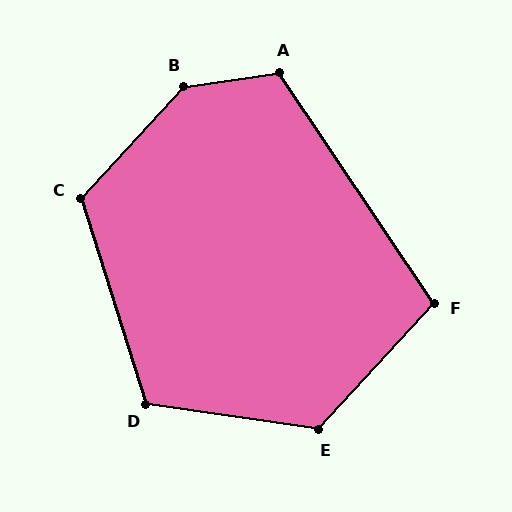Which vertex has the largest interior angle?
B, at approximately 140 degrees.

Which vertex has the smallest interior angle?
F, at approximately 104 degrees.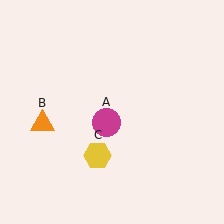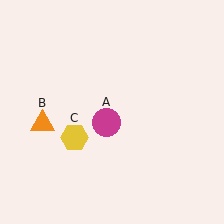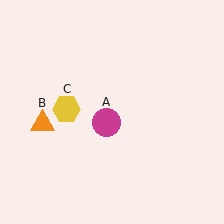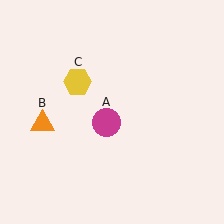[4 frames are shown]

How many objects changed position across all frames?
1 object changed position: yellow hexagon (object C).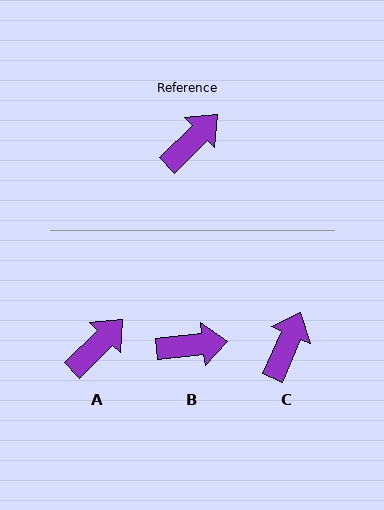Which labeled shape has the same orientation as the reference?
A.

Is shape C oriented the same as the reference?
No, it is off by about 22 degrees.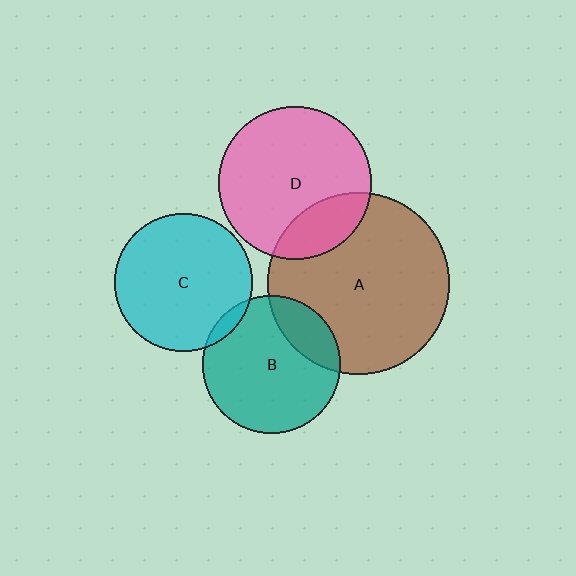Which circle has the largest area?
Circle A (brown).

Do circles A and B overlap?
Yes.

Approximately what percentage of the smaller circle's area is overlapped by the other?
Approximately 20%.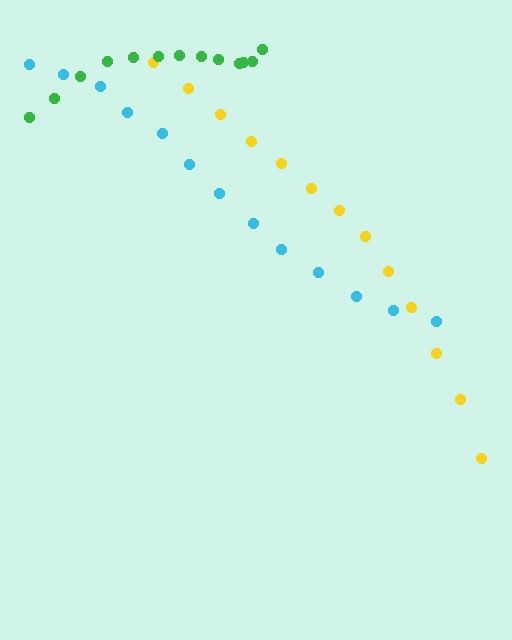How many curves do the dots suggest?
There are 3 distinct paths.